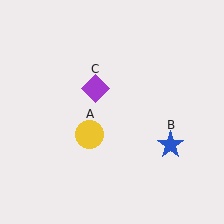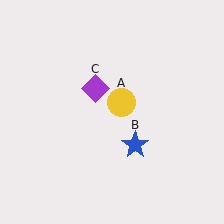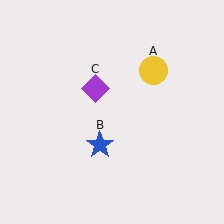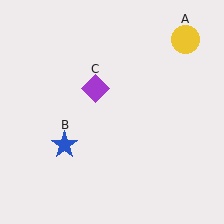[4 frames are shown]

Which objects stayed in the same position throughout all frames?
Purple diamond (object C) remained stationary.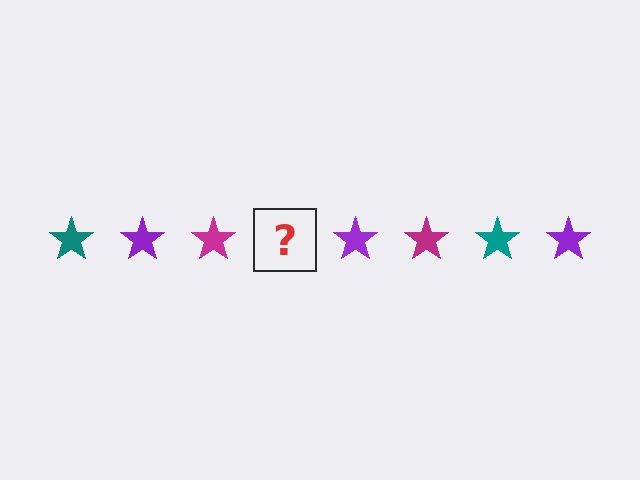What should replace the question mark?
The question mark should be replaced with a teal star.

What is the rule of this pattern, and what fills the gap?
The rule is that the pattern cycles through teal, purple, magenta stars. The gap should be filled with a teal star.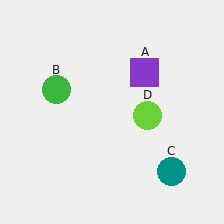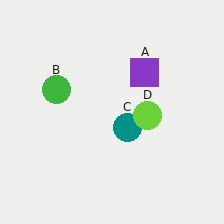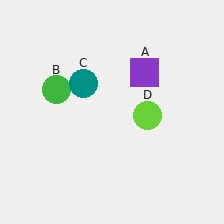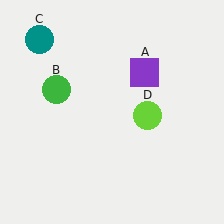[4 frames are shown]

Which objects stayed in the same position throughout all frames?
Purple square (object A) and green circle (object B) and lime circle (object D) remained stationary.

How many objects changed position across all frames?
1 object changed position: teal circle (object C).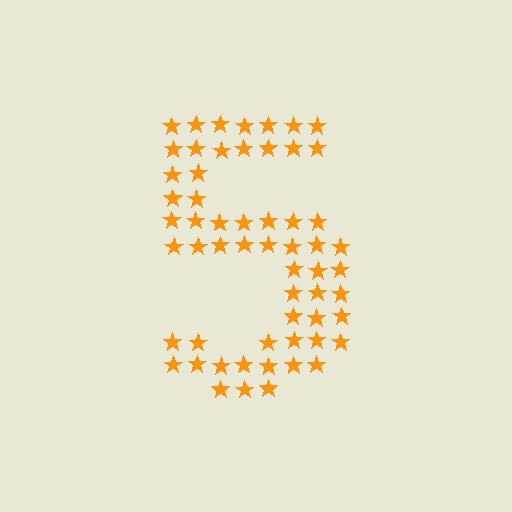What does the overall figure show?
The overall figure shows the digit 5.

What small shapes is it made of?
It is made of small stars.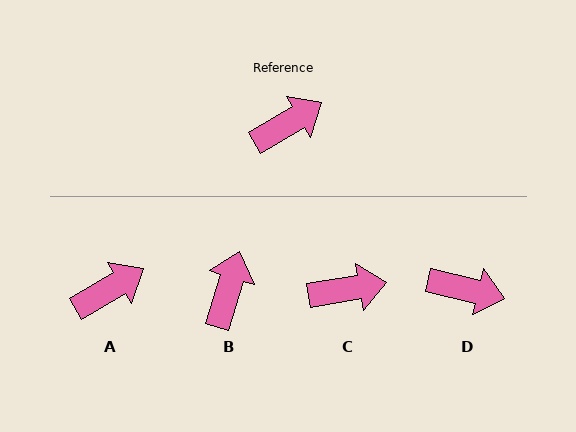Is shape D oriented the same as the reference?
No, it is off by about 44 degrees.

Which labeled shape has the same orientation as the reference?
A.